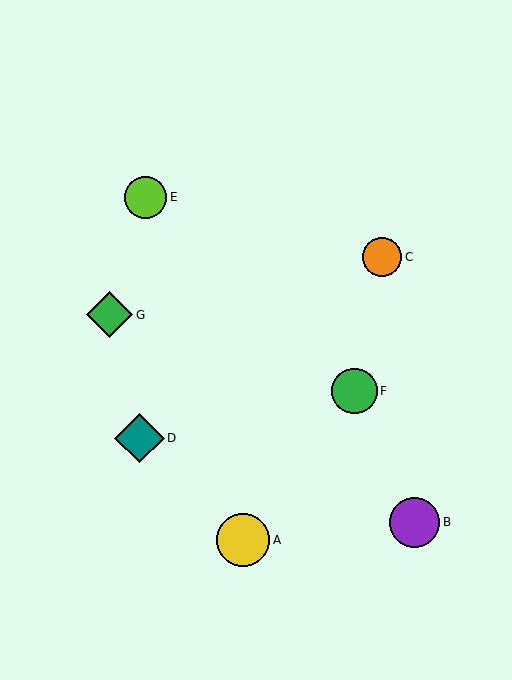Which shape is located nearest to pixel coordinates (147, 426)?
The teal diamond (labeled D) at (140, 438) is nearest to that location.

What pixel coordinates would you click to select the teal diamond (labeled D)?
Click at (140, 438) to select the teal diamond D.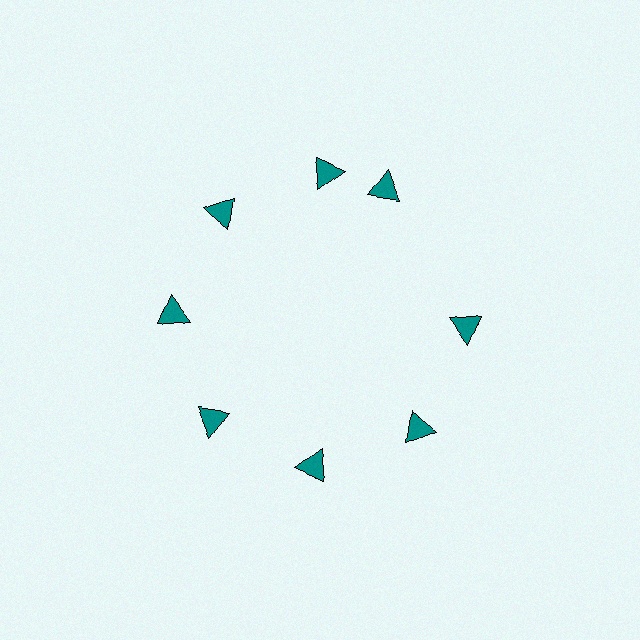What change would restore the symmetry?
The symmetry would be restored by rotating it back into even spacing with its neighbors so that all 8 triangles sit at equal angles and equal distance from the center.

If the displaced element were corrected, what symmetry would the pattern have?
It would have 8-fold rotational symmetry — the pattern would map onto itself every 45 degrees.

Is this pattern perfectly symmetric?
No. The 8 teal triangles are arranged in a ring, but one element near the 2 o'clock position is rotated out of alignment along the ring, breaking the 8-fold rotational symmetry.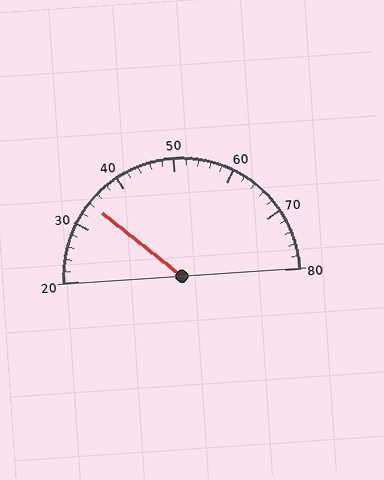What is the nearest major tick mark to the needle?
The nearest major tick mark is 30.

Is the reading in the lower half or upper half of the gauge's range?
The reading is in the lower half of the range (20 to 80).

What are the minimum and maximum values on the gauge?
The gauge ranges from 20 to 80.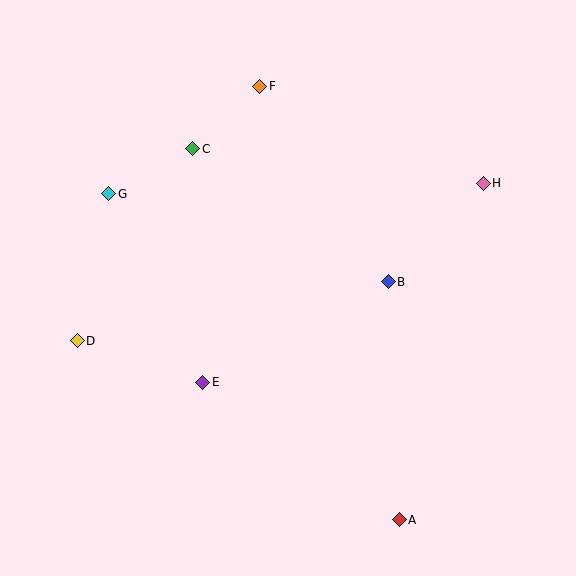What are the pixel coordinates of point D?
Point D is at (77, 341).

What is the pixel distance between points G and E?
The distance between G and E is 210 pixels.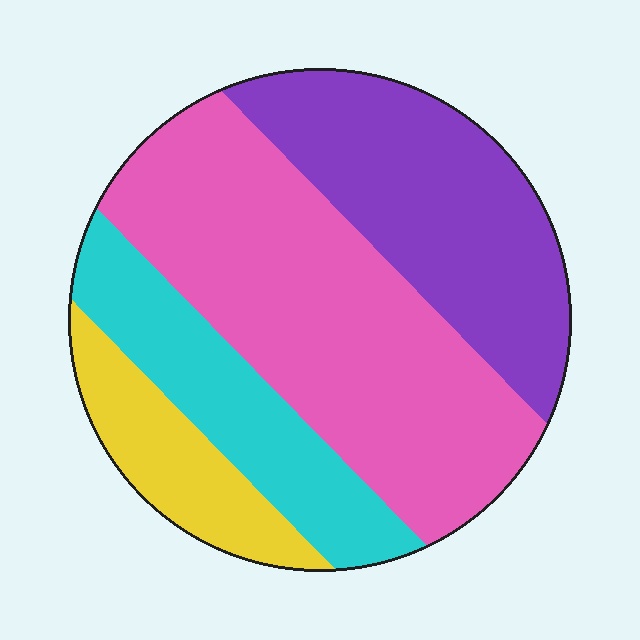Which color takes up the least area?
Yellow, at roughly 10%.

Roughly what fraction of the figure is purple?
Purple covers 28% of the figure.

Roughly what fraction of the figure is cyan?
Cyan covers roughly 20% of the figure.